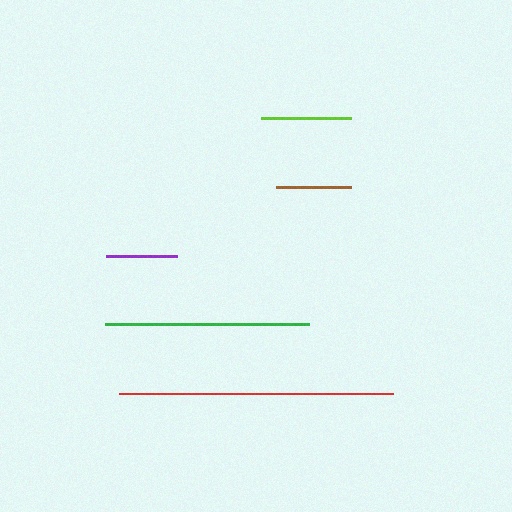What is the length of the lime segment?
The lime segment is approximately 90 pixels long.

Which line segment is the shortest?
The purple line is the shortest at approximately 71 pixels.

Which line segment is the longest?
The red line is the longest at approximately 274 pixels.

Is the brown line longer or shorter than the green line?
The green line is longer than the brown line.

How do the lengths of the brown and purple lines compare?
The brown and purple lines are approximately the same length.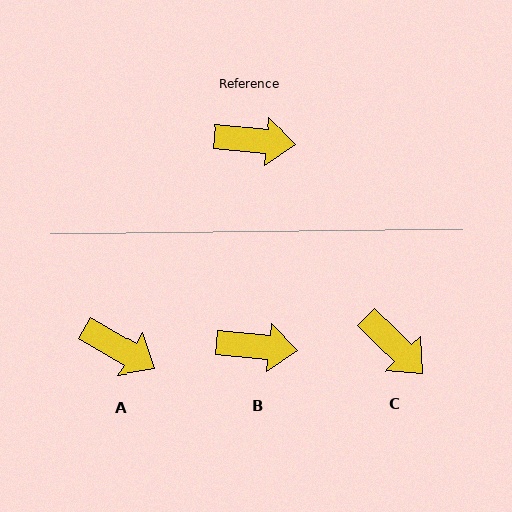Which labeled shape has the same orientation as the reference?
B.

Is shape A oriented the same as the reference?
No, it is off by about 25 degrees.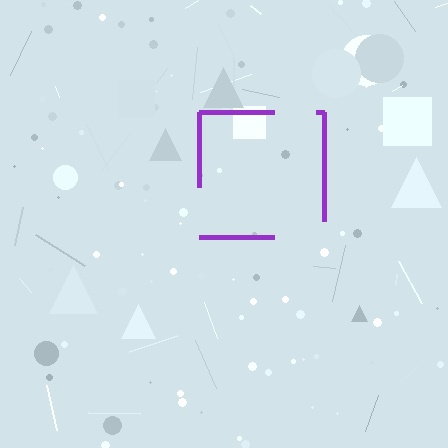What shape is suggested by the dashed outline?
The dashed outline suggests a square.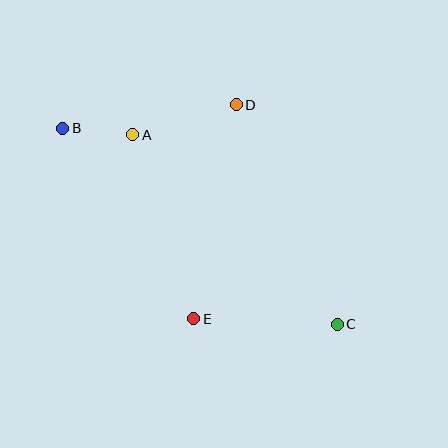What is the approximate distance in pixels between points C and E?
The distance between C and E is approximately 143 pixels.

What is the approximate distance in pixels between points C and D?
The distance between C and D is approximately 242 pixels.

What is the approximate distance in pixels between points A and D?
The distance between A and D is approximately 108 pixels.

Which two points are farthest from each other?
Points B and C are farthest from each other.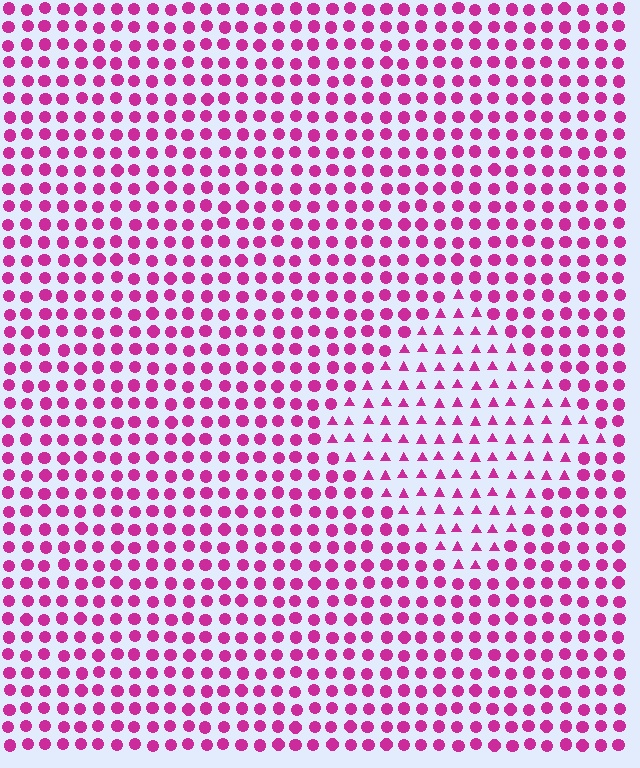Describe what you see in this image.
The image is filled with small magenta elements arranged in a uniform grid. A diamond-shaped region contains triangles, while the surrounding area contains circles. The boundary is defined purely by the change in element shape.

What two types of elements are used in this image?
The image uses triangles inside the diamond region and circles outside it.